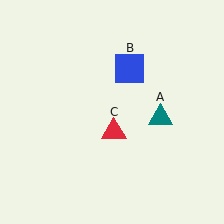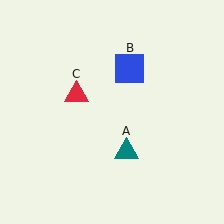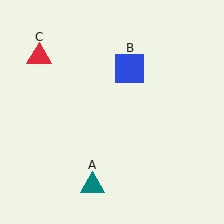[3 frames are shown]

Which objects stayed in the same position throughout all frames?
Blue square (object B) remained stationary.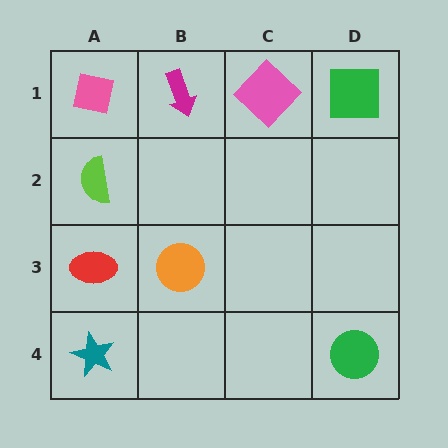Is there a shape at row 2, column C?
No, that cell is empty.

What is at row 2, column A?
A lime semicircle.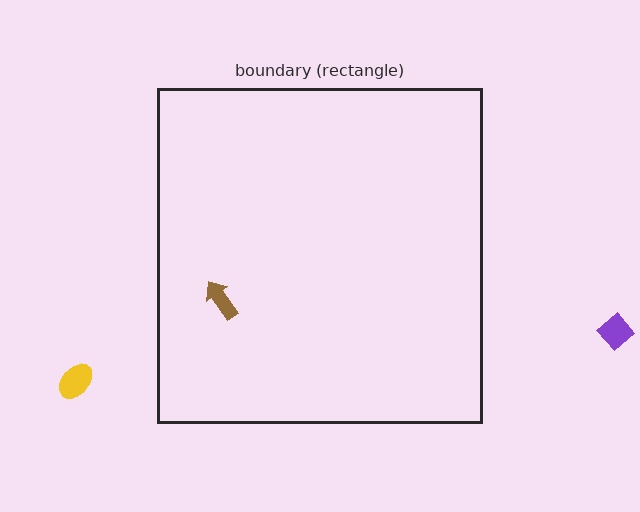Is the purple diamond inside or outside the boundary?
Outside.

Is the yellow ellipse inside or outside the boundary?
Outside.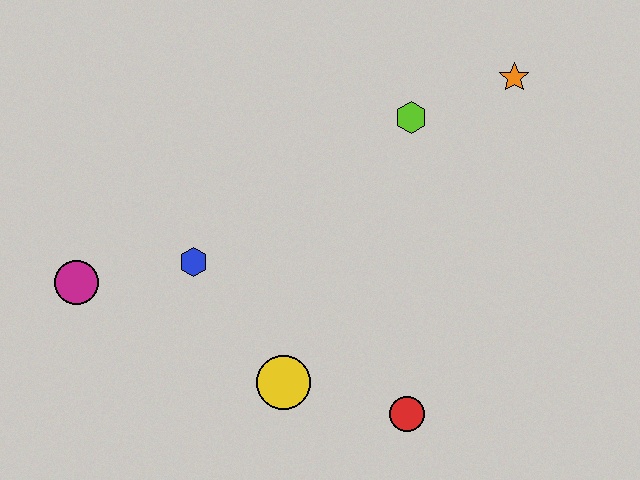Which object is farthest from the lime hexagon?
The magenta circle is farthest from the lime hexagon.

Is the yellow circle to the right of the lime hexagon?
No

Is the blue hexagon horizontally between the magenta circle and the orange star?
Yes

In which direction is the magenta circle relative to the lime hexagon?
The magenta circle is to the left of the lime hexagon.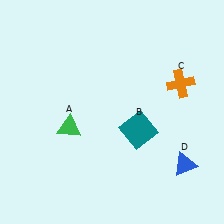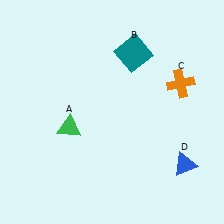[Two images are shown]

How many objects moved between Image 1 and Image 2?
1 object moved between the two images.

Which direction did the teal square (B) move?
The teal square (B) moved up.